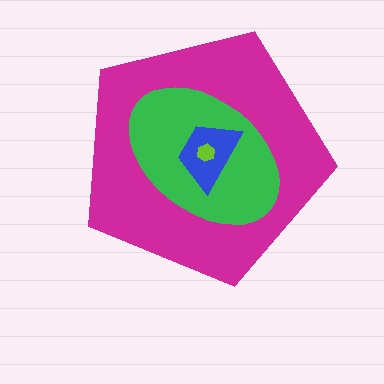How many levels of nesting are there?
4.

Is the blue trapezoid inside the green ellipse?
Yes.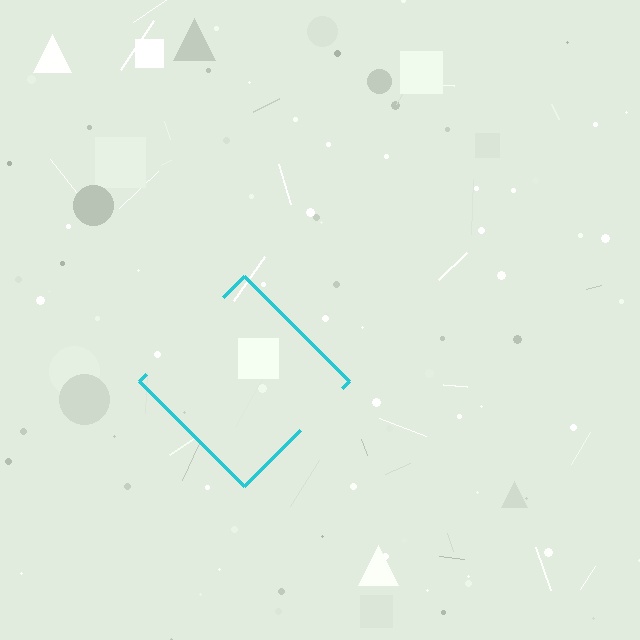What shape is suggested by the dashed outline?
The dashed outline suggests a diamond.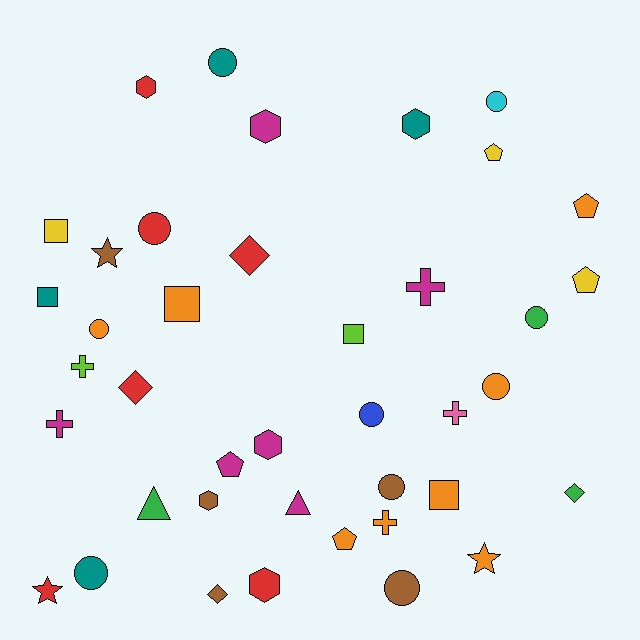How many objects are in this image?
There are 40 objects.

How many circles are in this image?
There are 10 circles.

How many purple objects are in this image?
There are no purple objects.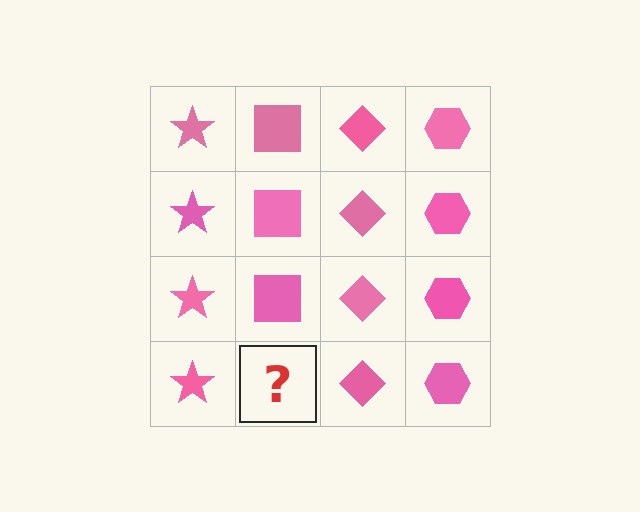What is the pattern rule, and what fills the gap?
The rule is that each column has a consistent shape. The gap should be filled with a pink square.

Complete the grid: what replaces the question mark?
The question mark should be replaced with a pink square.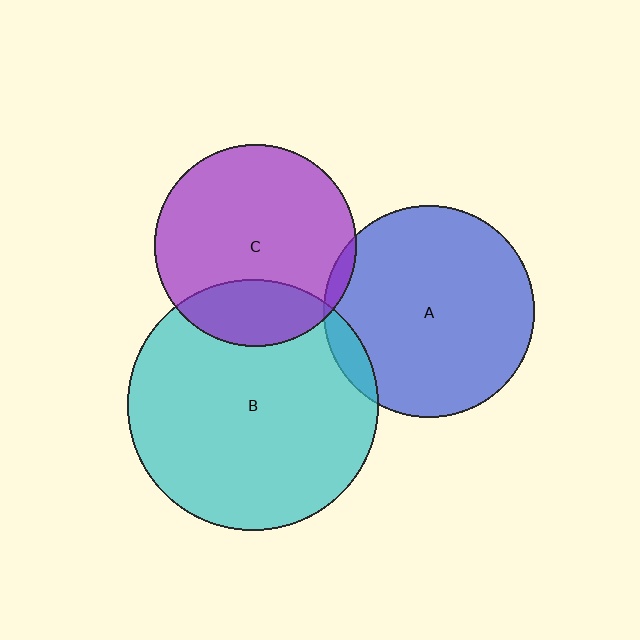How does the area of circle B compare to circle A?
Approximately 1.4 times.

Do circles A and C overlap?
Yes.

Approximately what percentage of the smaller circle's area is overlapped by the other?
Approximately 5%.